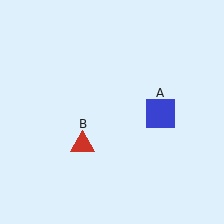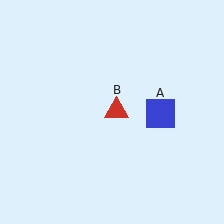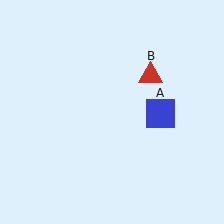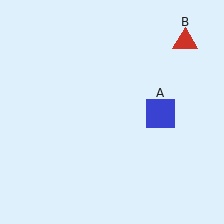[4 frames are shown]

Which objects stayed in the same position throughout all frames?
Blue square (object A) remained stationary.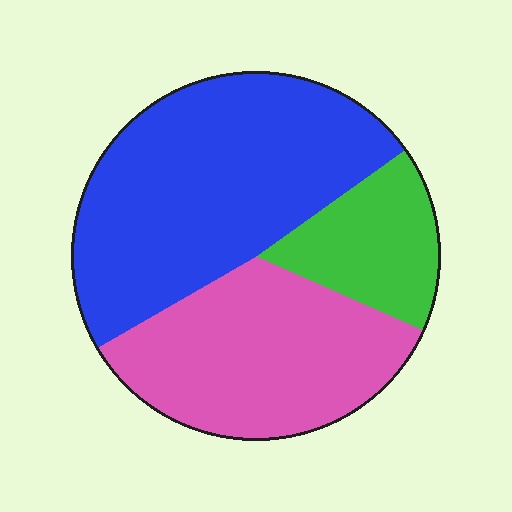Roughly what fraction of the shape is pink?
Pink covers around 35% of the shape.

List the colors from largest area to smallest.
From largest to smallest: blue, pink, green.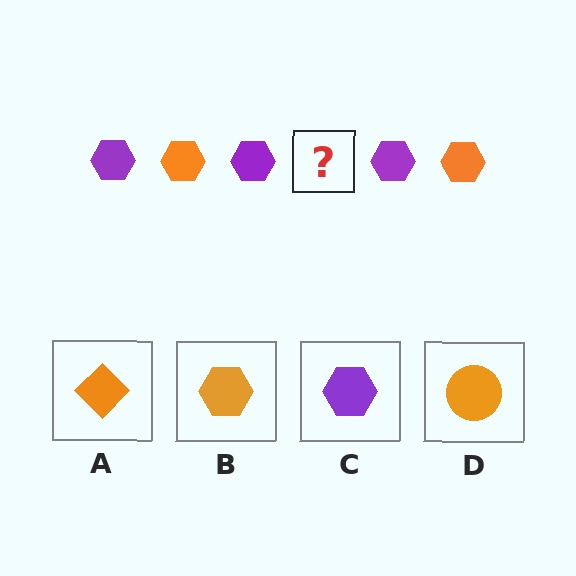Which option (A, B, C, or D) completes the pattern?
B.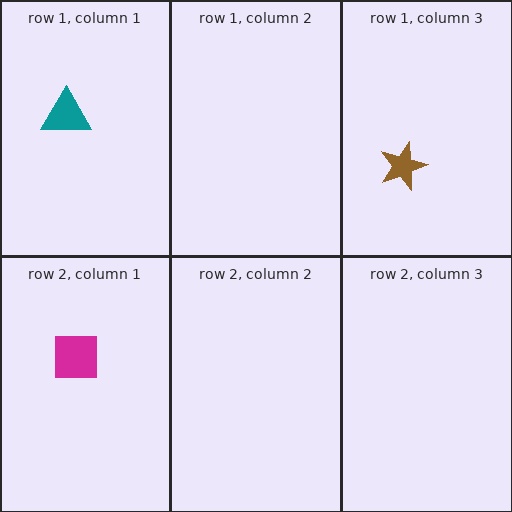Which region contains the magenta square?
The row 2, column 1 region.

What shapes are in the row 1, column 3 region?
The brown star.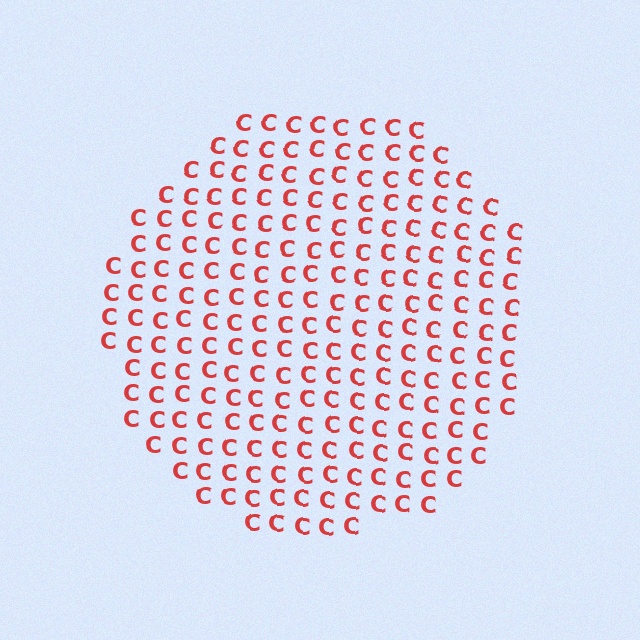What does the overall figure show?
The overall figure shows a circle.